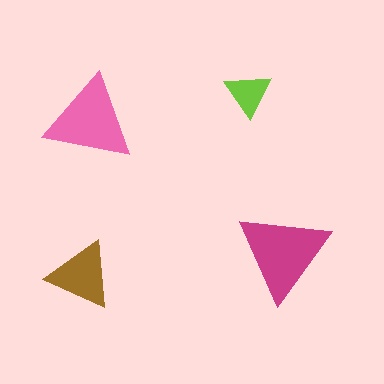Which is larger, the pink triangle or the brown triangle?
The pink one.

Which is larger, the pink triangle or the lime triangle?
The pink one.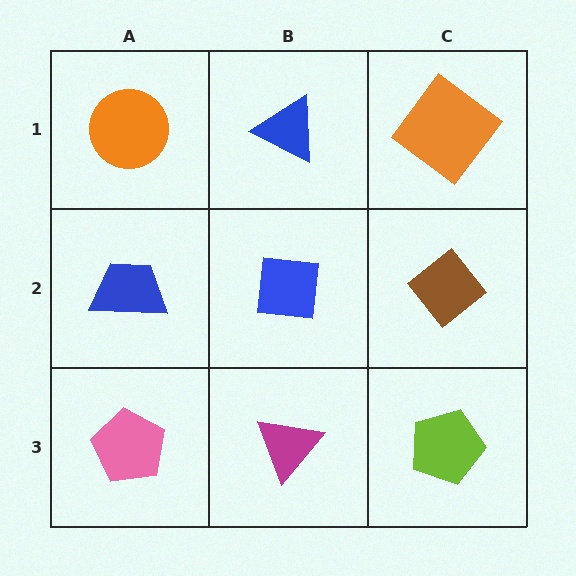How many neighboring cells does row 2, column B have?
4.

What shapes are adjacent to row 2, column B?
A blue triangle (row 1, column B), a magenta triangle (row 3, column B), a blue trapezoid (row 2, column A), a brown diamond (row 2, column C).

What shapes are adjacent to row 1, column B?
A blue square (row 2, column B), an orange circle (row 1, column A), an orange diamond (row 1, column C).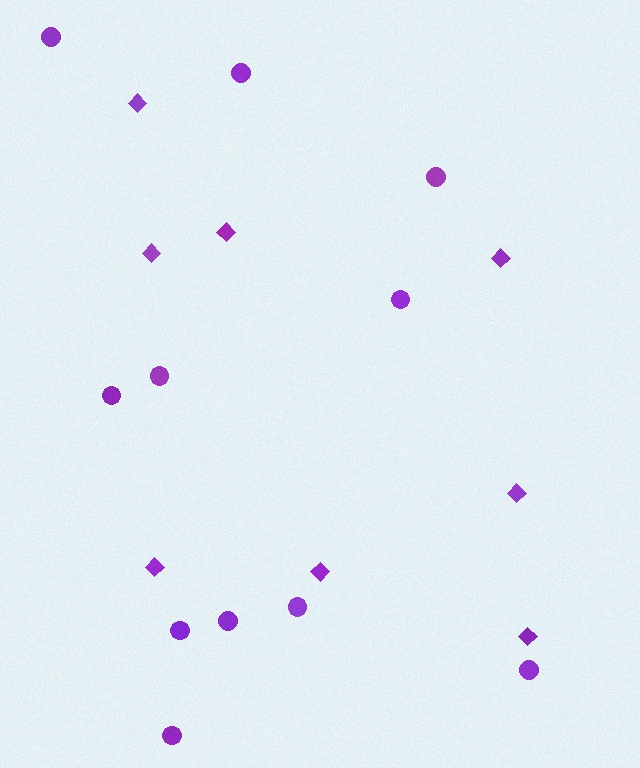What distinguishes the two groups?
There are 2 groups: one group of circles (11) and one group of diamonds (8).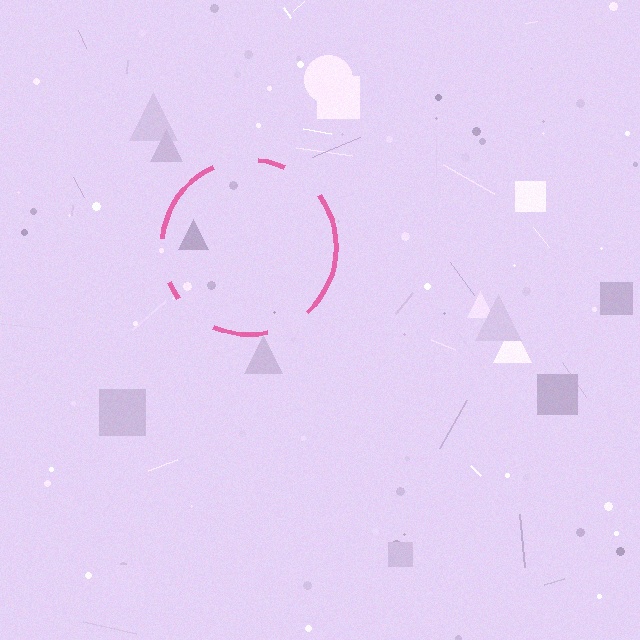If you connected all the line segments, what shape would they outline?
They would outline a circle.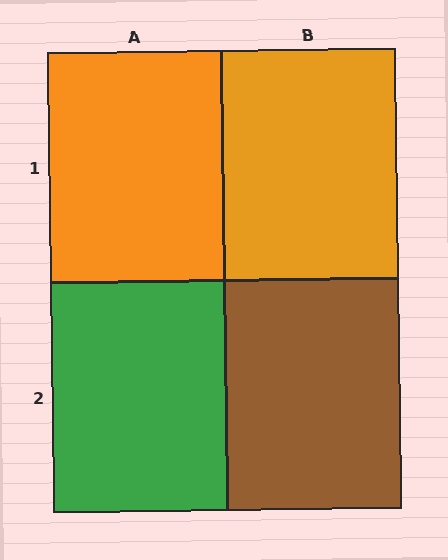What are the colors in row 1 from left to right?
Orange, orange.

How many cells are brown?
1 cell is brown.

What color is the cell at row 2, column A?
Green.